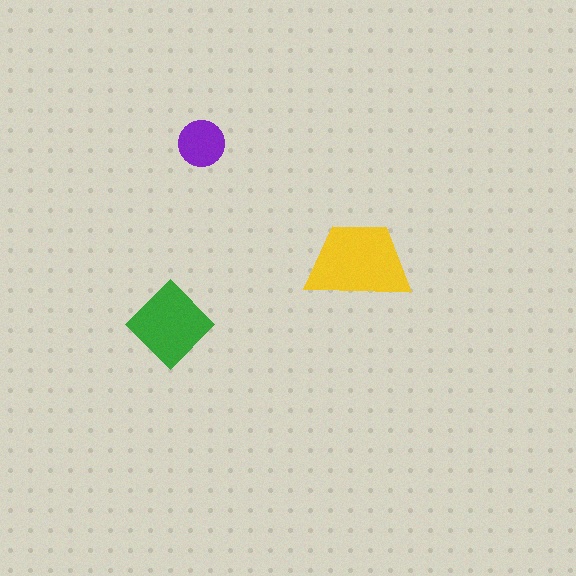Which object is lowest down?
The green diamond is bottommost.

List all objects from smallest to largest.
The purple circle, the green diamond, the yellow trapezoid.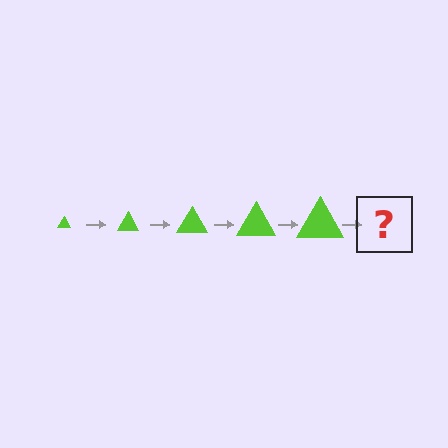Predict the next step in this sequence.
The next step is a lime triangle, larger than the previous one.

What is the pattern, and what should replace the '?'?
The pattern is that the triangle gets progressively larger each step. The '?' should be a lime triangle, larger than the previous one.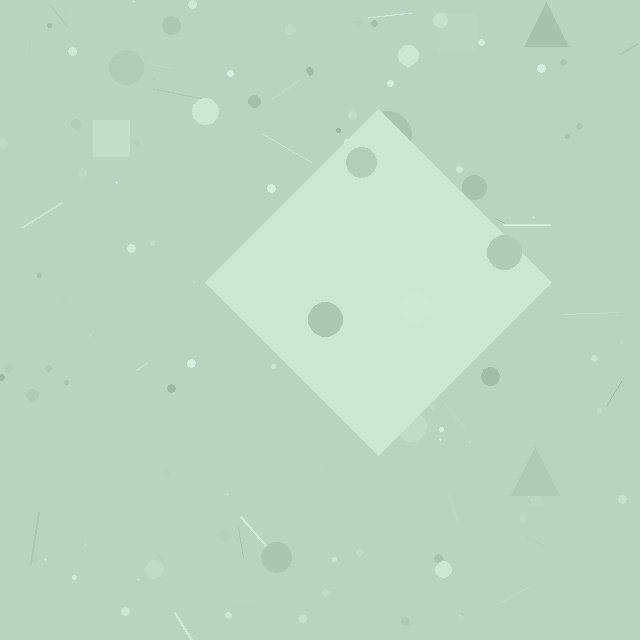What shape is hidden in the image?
A diamond is hidden in the image.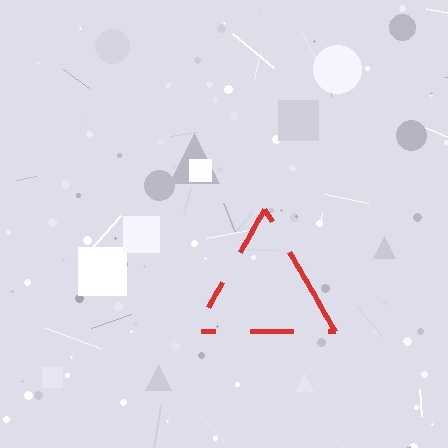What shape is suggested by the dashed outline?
The dashed outline suggests a triangle.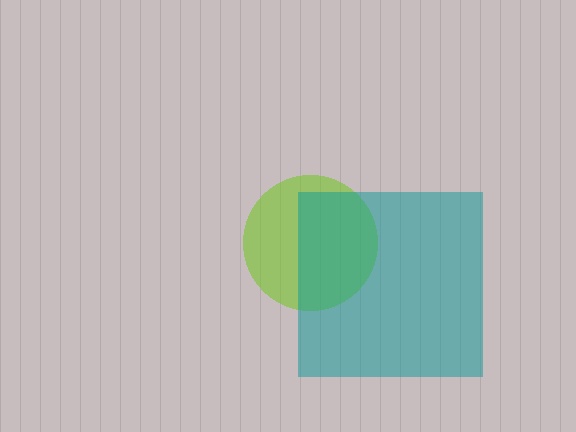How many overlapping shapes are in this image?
There are 2 overlapping shapes in the image.